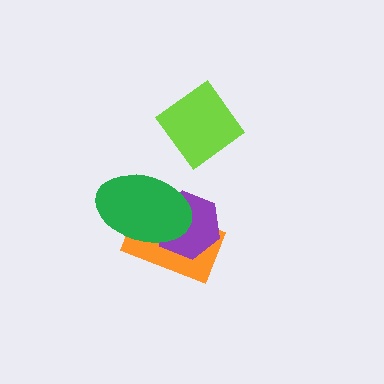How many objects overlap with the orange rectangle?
2 objects overlap with the orange rectangle.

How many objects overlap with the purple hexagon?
2 objects overlap with the purple hexagon.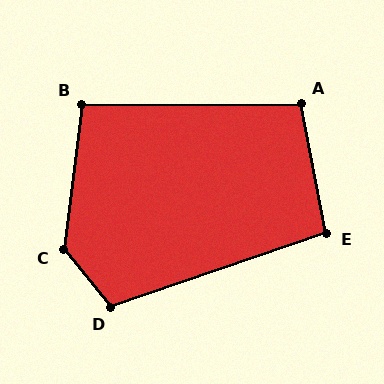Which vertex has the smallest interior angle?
B, at approximately 97 degrees.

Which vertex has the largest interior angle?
C, at approximately 133 degrees.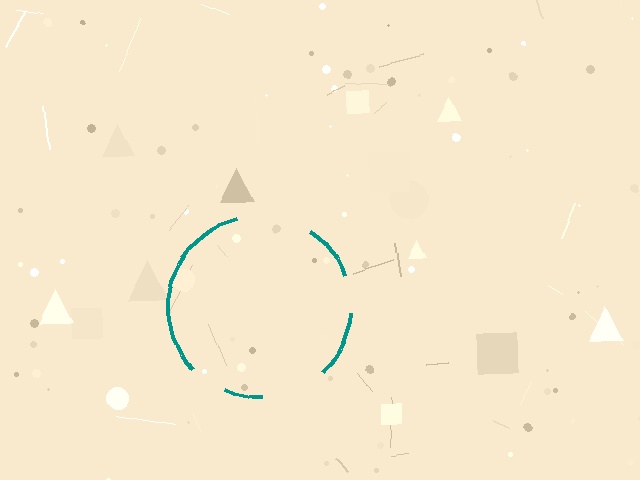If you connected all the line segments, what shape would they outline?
They would outline a circle.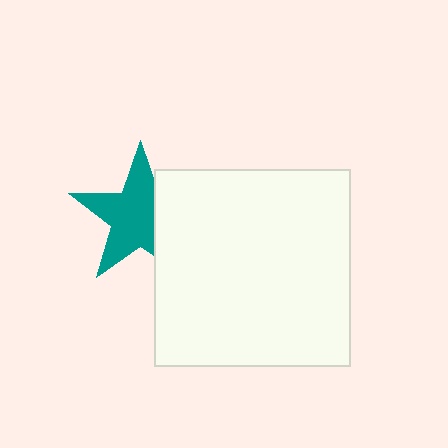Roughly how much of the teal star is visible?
Most of it is visible (roughly 68%).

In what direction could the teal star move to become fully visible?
The teal star could move left. That would shift it out from behind the white square entirely.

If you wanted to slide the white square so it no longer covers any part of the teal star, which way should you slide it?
Slide it right — that is the most direct way to separate the two shapes.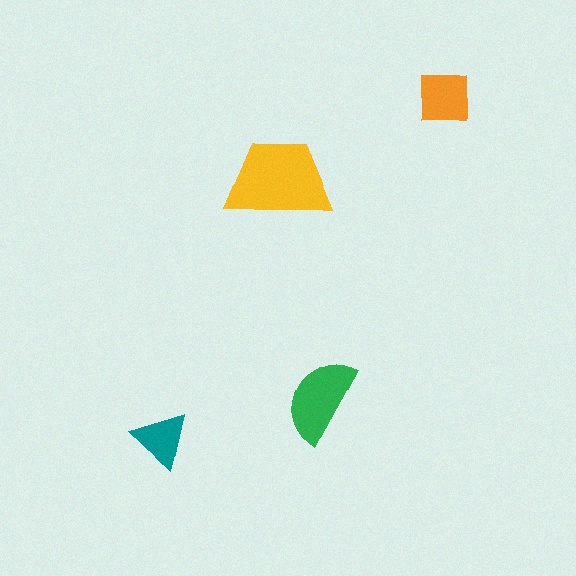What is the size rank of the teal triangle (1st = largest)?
4th.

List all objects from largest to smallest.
The yellow trapezoid, the green semicircle, the orange square, the teal triangle.